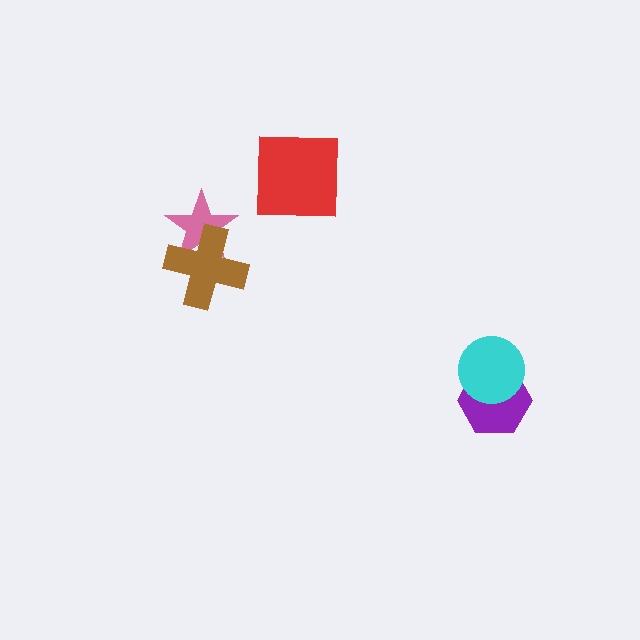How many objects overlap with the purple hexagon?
1 object overlaps with the purple hexagon.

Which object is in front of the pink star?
The brown cross is in front of the pink star.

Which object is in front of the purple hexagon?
The cyan circle is in front of the purple hexagon.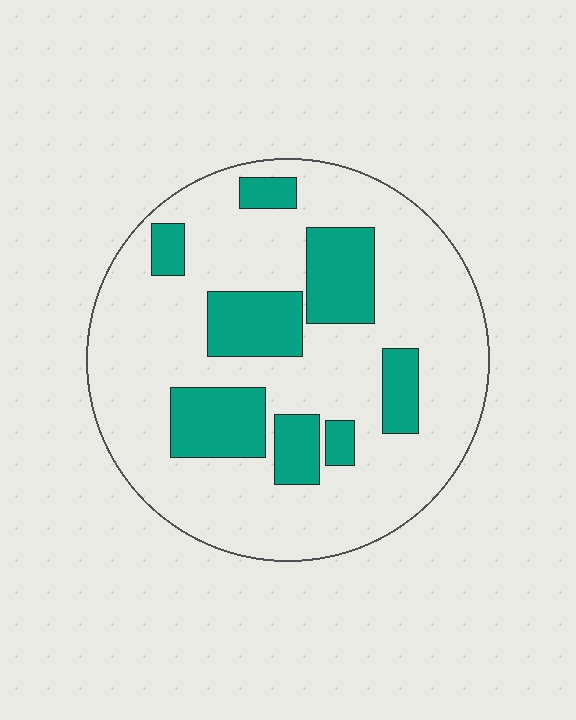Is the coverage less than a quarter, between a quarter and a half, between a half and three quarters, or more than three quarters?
Less than a quarter.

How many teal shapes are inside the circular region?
8.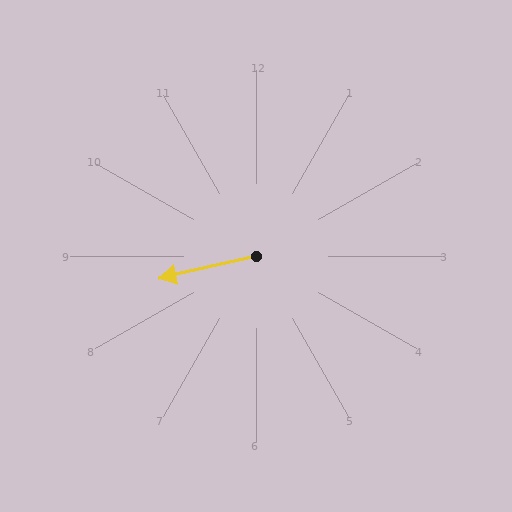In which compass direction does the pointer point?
West.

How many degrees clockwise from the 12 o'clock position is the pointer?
Approximately 257 degrees.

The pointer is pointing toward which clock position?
Roughly 9 o'clock.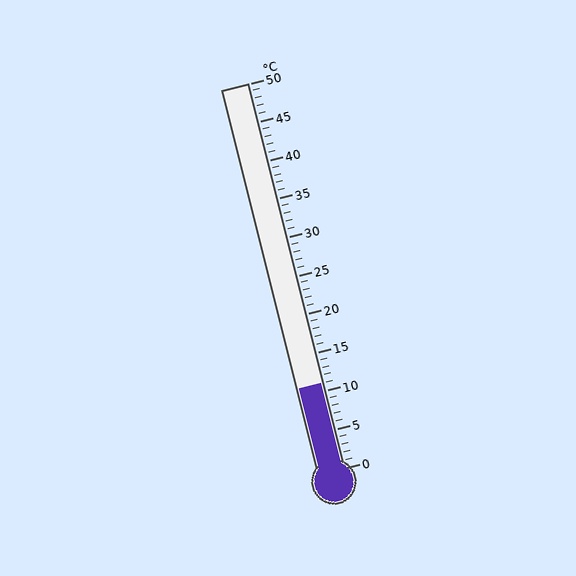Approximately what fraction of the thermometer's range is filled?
The thermometer is filled to approximately 20% of its range.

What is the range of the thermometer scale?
The thermometer scale ranges from 0°C to 50°C.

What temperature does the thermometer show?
The thermometer shows approximately 11°C.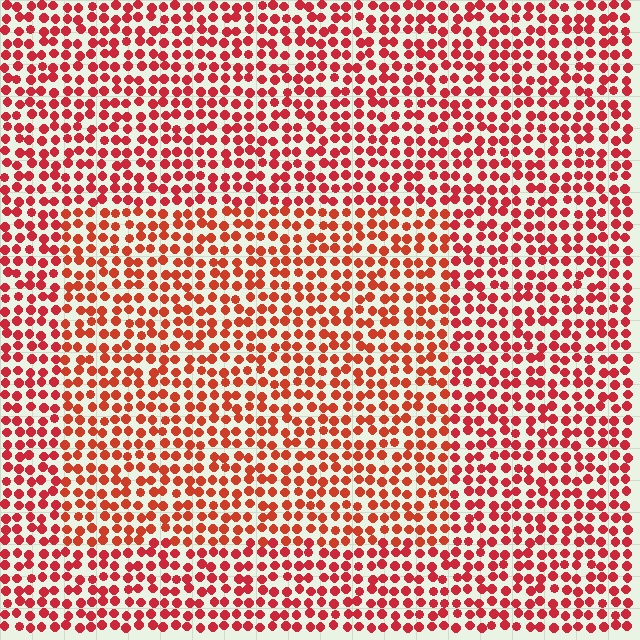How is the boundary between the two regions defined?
The boundary is defined purely by a slight shift in hue (about 15 degrees). Spacing, size, and orientation are identical on both sides.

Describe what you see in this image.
The image is filled with small red elements in a uniform arrangement. A rectangle-shaped region is visible where the elements are tinted to a slightly different hue, forming a subtle color boundary.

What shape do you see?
I see a rectangle.